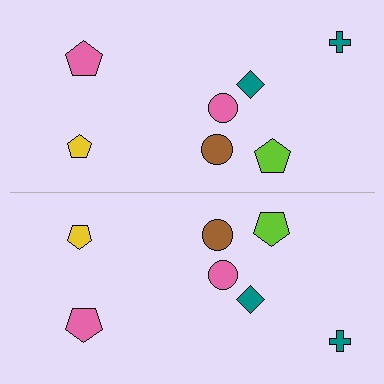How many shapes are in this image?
There are 14 shapes in this image.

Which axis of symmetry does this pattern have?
The pattern has a horizontal axis of symmetry running through the center of the image.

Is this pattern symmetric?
Yes, this pattern has bilateral (reflection) symmetry.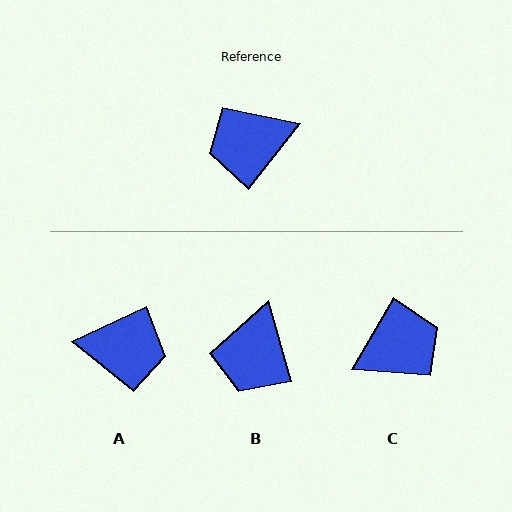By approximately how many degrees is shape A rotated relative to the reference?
Approximately 153 degrees counter-clockwise.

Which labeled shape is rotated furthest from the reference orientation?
C, about 172 degrees away.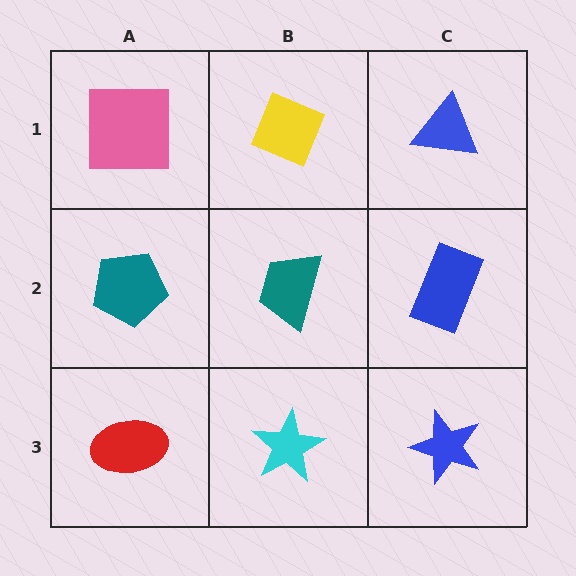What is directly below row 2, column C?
A blue star.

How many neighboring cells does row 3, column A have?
2.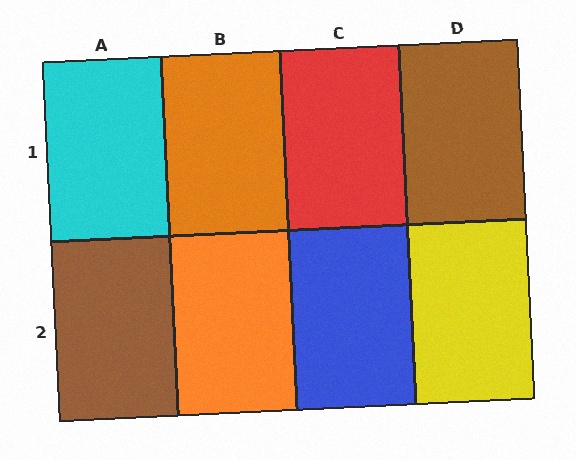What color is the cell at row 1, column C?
Red.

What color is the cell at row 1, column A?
Cyan.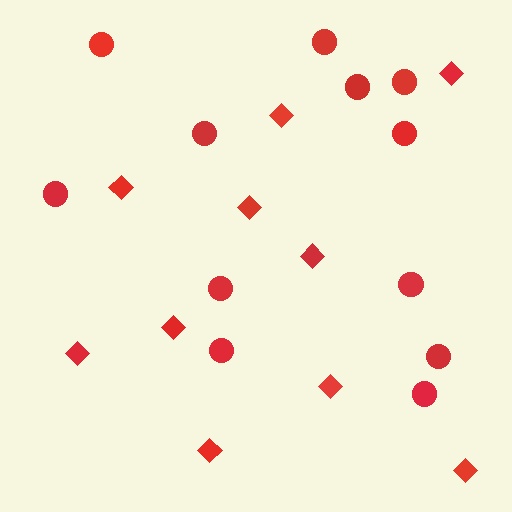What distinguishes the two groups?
There are 2 groups: one group of diamonds (10) and one group of circles (12).